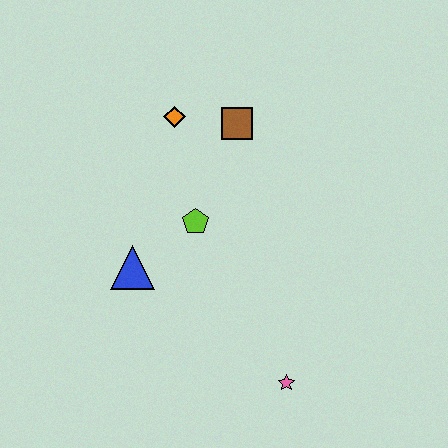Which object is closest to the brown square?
The orange diamond is closest to the brown square.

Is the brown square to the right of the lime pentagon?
Yes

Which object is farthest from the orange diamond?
The pink star is farthest from the orange diamond.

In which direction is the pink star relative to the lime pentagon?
The pink star is below the lime pentagon.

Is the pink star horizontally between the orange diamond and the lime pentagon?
No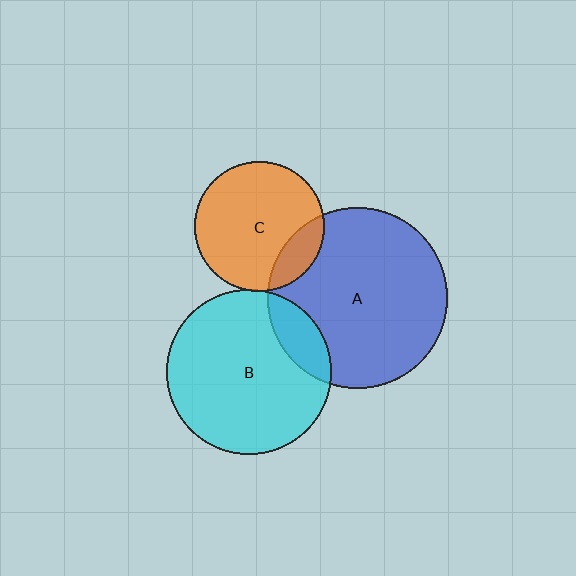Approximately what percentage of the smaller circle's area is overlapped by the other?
Approximately 15%.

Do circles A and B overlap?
Yes.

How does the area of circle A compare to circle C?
Approximately 1.9 times.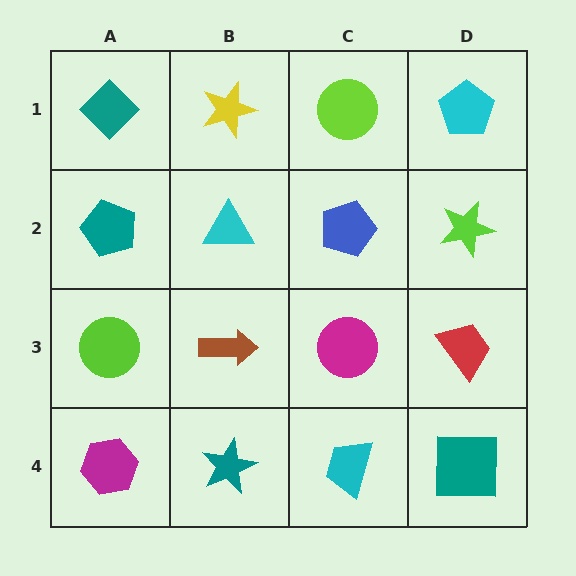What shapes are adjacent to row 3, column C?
A blue pentagon (row 2, column C), a cyan trapezoid (row 4, column C), a brown arrow (row 3, column B), a red trapezoid (row 3, column D).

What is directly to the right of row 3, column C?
A red trapezoid.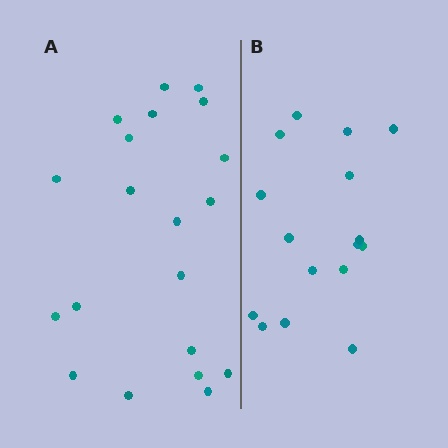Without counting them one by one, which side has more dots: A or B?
Region A (the left region) has more dots.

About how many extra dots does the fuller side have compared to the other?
Region A has about 4 more dots than region B.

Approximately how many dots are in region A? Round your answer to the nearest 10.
About 20 dots.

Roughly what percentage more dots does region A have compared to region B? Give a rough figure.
About 25% more.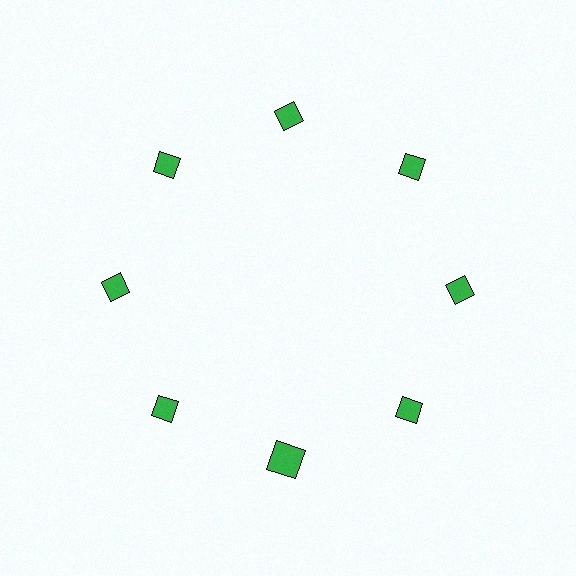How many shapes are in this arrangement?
There are 8 shapes arranged in a ring pattern.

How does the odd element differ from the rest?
It has a different shape: square instead of diamond.